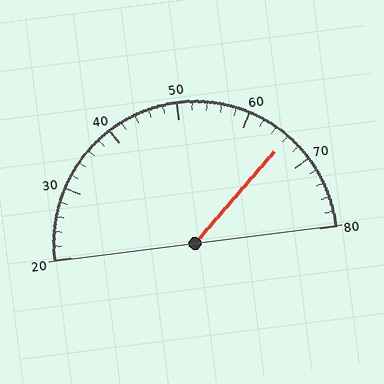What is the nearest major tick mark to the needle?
The nearest major tick mark is 70.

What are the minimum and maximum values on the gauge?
The gauge ranges from 20 to 80.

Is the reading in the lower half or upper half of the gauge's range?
The reading is in the upper half of the range (20 to 80).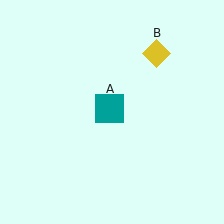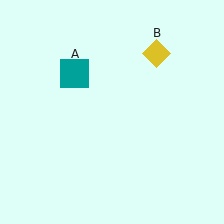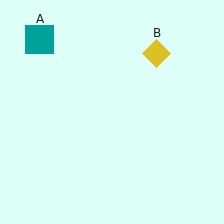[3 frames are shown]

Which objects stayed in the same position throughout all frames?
Yellow diamond (object B) remained stationary.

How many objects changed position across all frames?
1 object changed position: teal square (object A).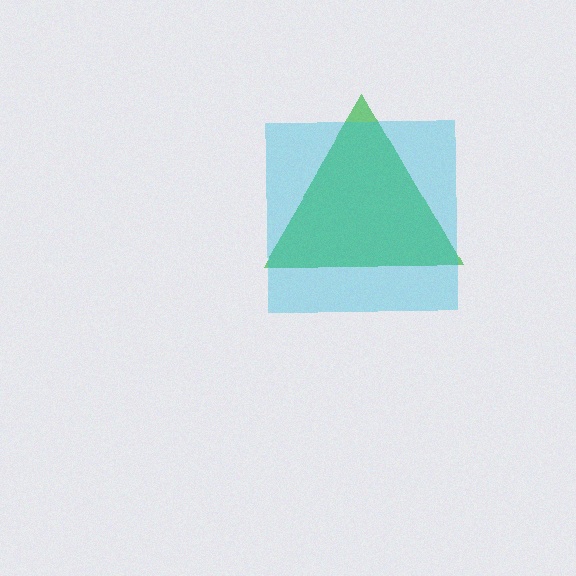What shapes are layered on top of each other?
The layered shapes are: a green triangle, a cyan square.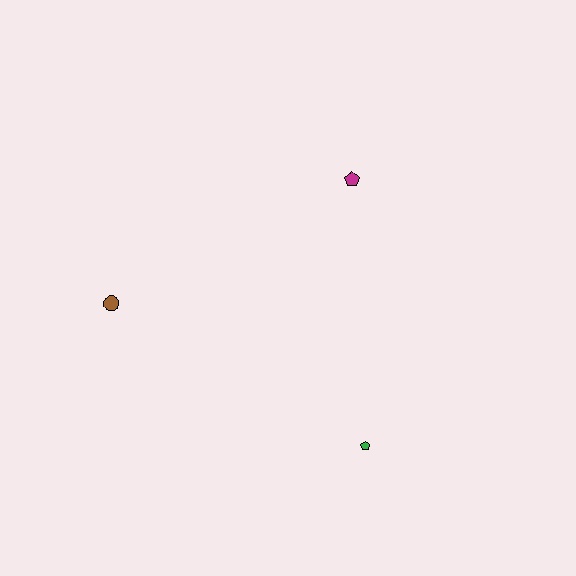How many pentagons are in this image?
There are 2 pentagons.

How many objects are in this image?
There are 3 objects.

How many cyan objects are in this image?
There are no cyan objects.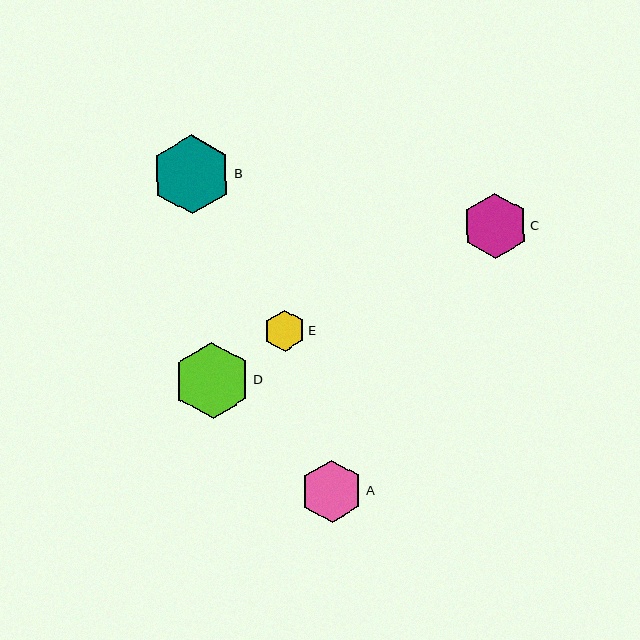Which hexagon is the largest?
Hexagon B is the largest with a size of approximately 79 pixels.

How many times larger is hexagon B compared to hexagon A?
Hexagon B is approximately 1.3 times the size of hexagon A.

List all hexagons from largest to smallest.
From largest to smallest: B, D, C, A, E.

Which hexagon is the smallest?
Hexagon E is the smallest with a size of approximately 41 pixels.